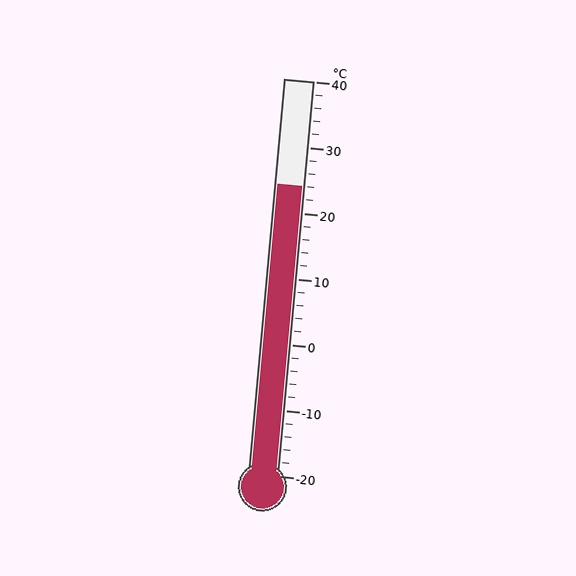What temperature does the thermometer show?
The thermometer shows approximately 24°C.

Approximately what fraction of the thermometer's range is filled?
The thermometer is filled to approximately 75% of its range.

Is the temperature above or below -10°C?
The temperature is above -10°C.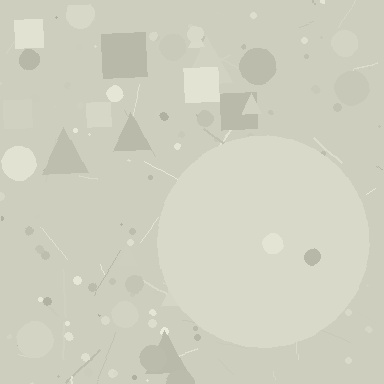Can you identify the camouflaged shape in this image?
The camouflaged shape is a circle.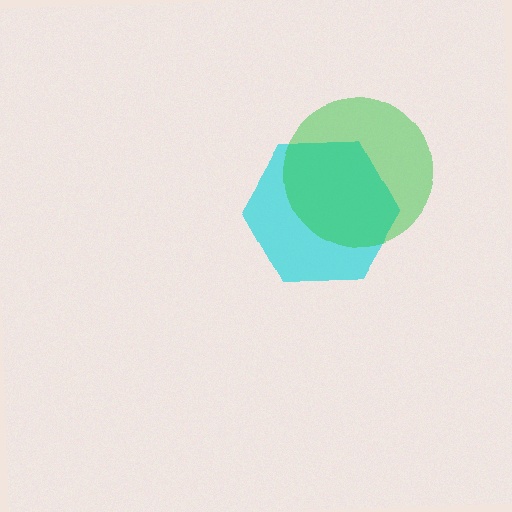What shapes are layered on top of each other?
The layered shapes are: a cyan hexagon, a green circle.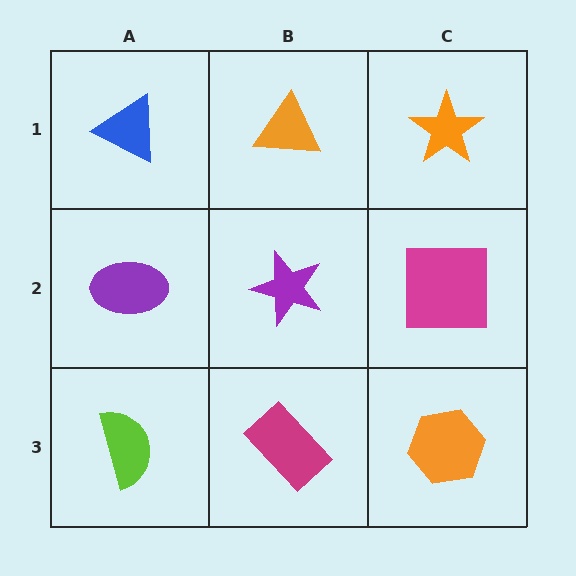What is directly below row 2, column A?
A lime semicircle.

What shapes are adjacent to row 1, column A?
A purple ellipse (row 2, column A), an orange triangle (row 1, column B).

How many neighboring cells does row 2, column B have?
4.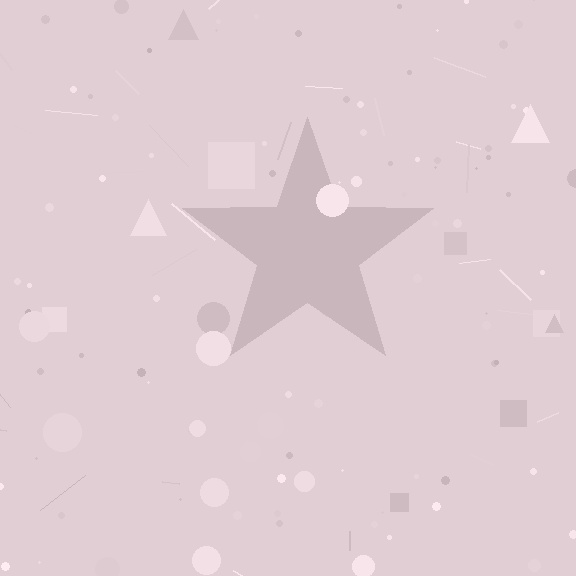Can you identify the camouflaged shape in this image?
The camouflaged shape is a star.